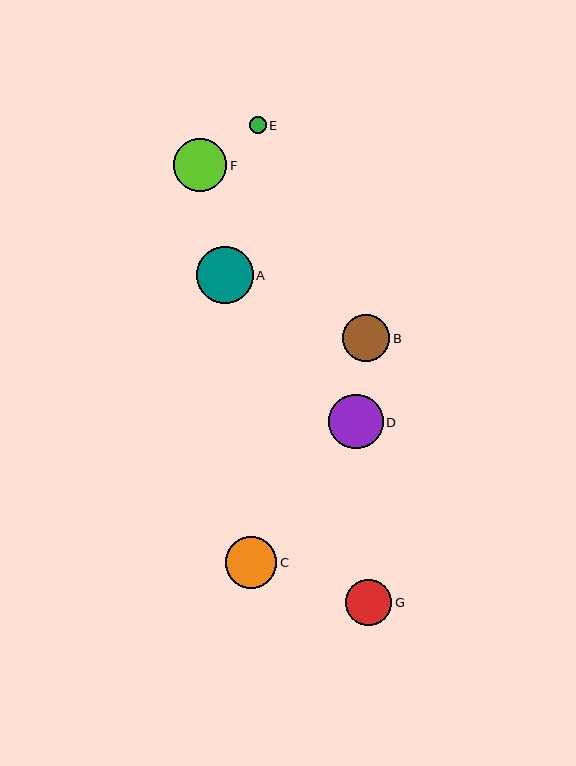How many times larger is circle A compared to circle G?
Circle A is approximately 1.2 times the size of circle G.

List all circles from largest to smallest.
From largest to smallest: A, D, F, C, B, G, E.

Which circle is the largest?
Circle A is the largest with a size of approximately 57 pixels.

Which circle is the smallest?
Circle E is the smallest with a size of approximately 17 pixels.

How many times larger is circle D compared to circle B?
Circle D is approximately 1.2 times the size of circle B.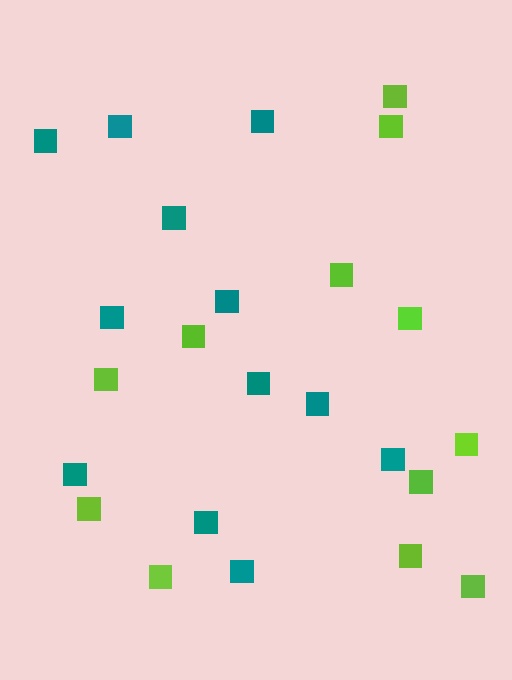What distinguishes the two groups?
There are 2 groups: one group of teal squares (12) and one group of lime squares (12).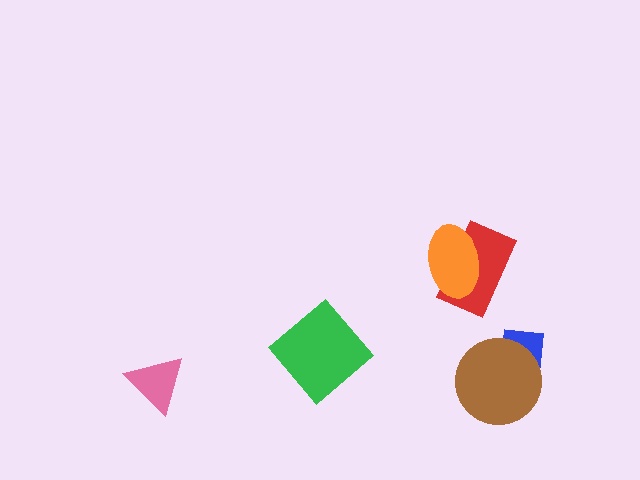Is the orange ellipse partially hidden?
No, no other shape covers it.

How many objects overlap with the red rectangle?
1 object overlaps with the red rectangle.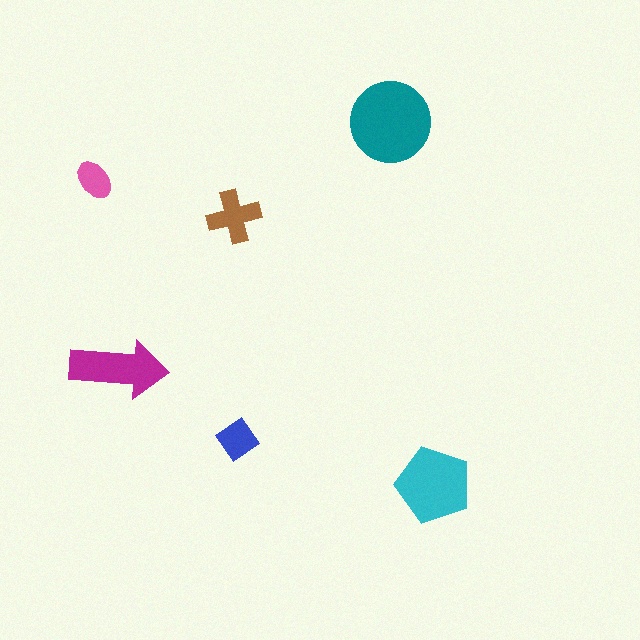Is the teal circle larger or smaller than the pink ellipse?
Larger.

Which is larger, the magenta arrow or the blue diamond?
The magenta arrow.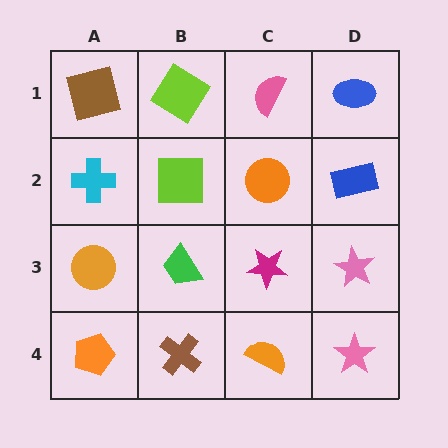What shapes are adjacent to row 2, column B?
A lime diamond (row 1, column B), a green trapezoid (row 3, column B), a cyan cross (row 2, column A), an orange circle (row 2, column C).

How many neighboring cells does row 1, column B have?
3.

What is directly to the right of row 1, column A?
A lime diamond.